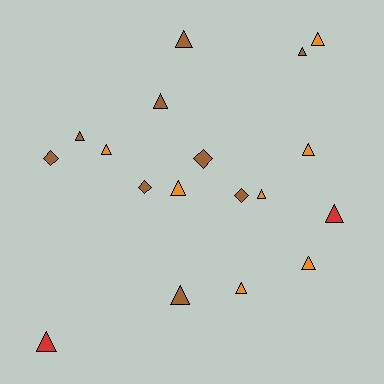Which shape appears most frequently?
Triangle, with 14 objects.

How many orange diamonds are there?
There are no orange diamonds.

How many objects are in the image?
There are 18 objects.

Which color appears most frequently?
Brown, with 9 objects.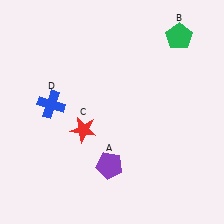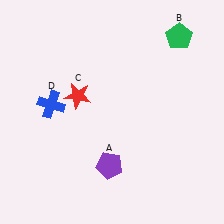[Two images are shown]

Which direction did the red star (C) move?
The red star (C) moved up.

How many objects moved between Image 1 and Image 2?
1 object moved between the two images.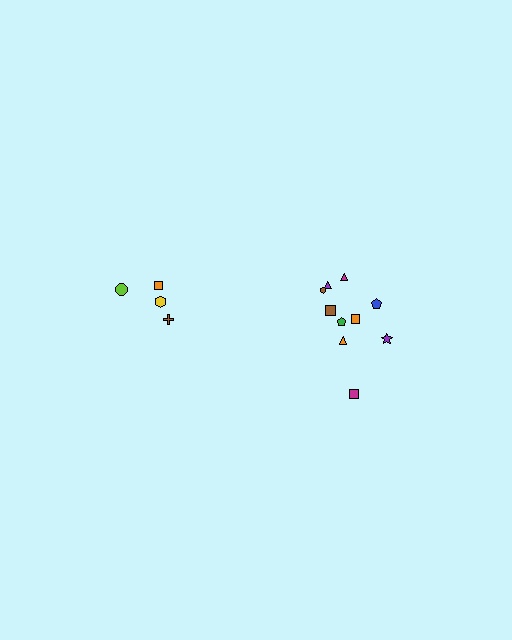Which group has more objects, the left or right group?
The right group.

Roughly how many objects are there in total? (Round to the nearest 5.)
Roughly 15 objects in total.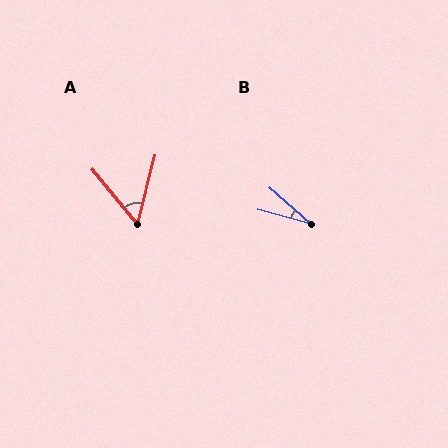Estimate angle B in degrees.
Approximately 26 degrees.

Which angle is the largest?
A, at approximately 54 degrees.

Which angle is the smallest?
B, at approximately 26 degrees.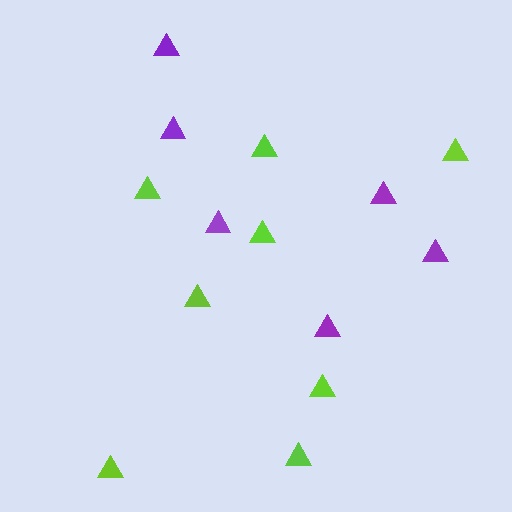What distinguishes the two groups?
There are 2 groups: one group of purple triangles (6) and one group of lime triangles (8).